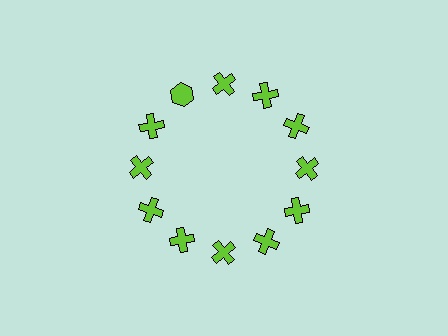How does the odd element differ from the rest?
It has a different shape: hexagon instead of cross.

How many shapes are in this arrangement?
There are 12 shapes arranged in a ring pattern.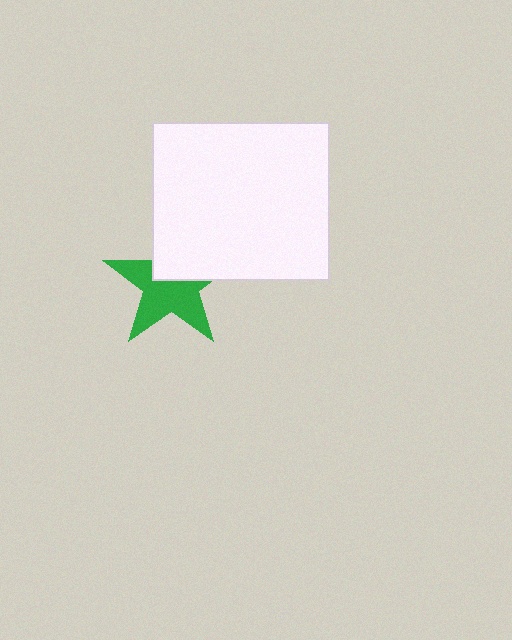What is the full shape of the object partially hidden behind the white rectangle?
The partially hidden object is a green star.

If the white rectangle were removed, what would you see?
You would see the complete green star.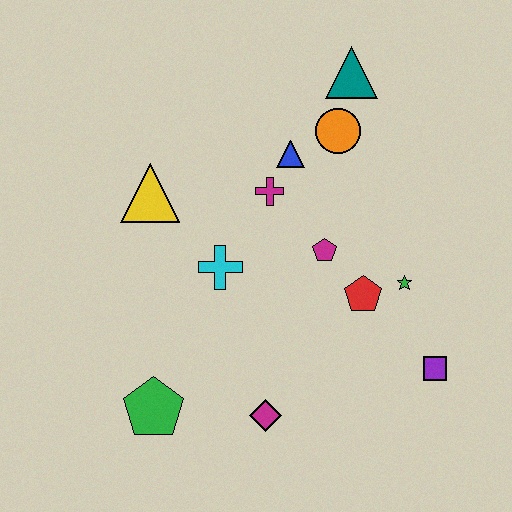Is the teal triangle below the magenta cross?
No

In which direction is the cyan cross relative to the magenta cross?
The cyan cross is below the magenta cross.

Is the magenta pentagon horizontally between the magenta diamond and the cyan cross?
No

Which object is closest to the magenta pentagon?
The red pentagon is closest to the magenta pentagon.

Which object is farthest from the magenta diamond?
The teal triangle is farthest from the magenta diamond.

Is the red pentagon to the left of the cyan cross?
No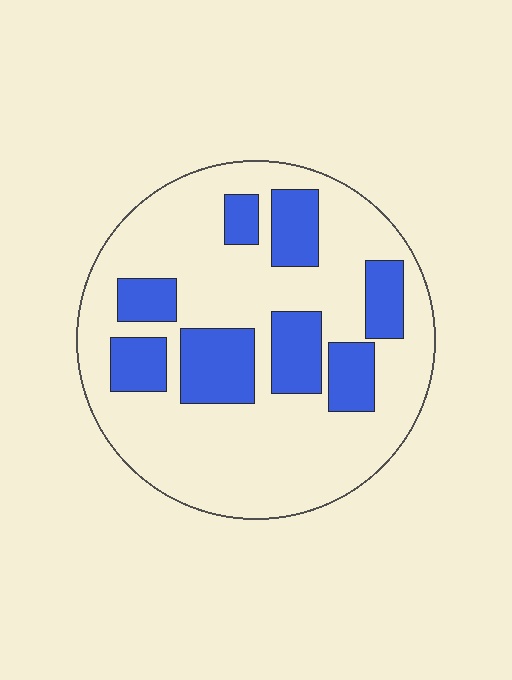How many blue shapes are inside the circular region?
8.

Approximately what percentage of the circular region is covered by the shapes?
Approximately 25%.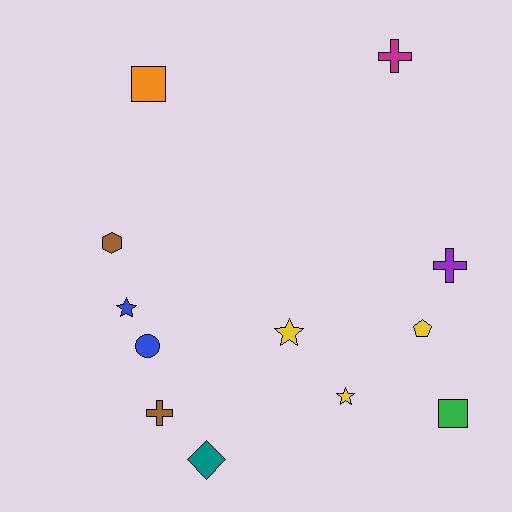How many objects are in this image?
There are 12 objects.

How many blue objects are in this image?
There are 2 blue objects.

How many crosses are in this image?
There are 3 crosses.